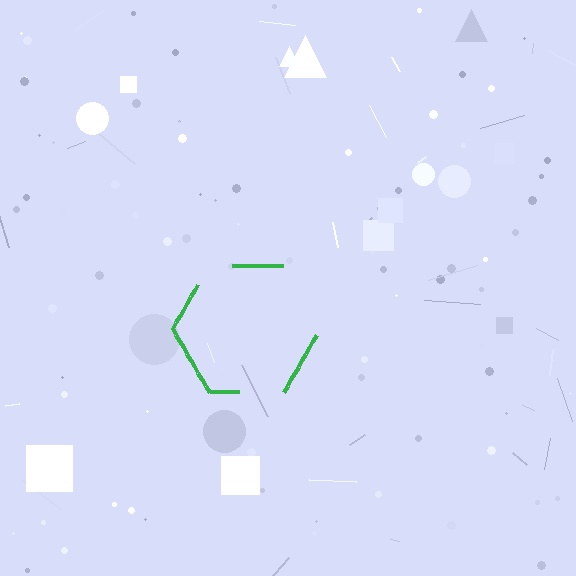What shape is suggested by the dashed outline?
The dashed outline suggests a hexagon.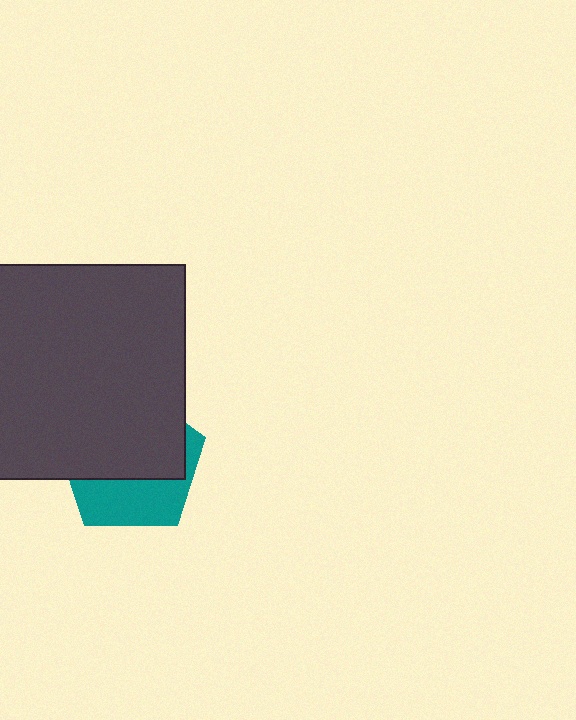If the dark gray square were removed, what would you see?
You would see the complete teal pentagon.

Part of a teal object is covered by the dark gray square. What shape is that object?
It is a pentagon.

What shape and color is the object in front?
The object in front is a dark gray square.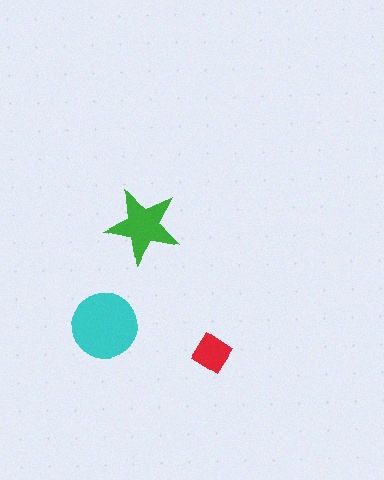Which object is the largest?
The cyan circle.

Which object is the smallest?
The red diamond.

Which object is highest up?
The green star is topmost.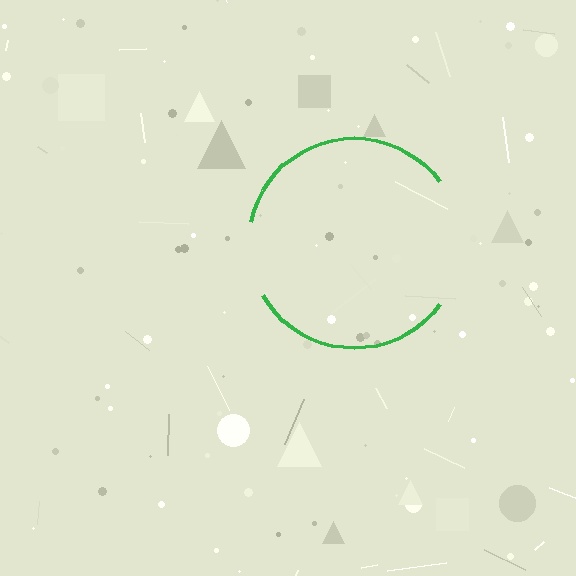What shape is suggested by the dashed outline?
The dashed outline suggests a circle.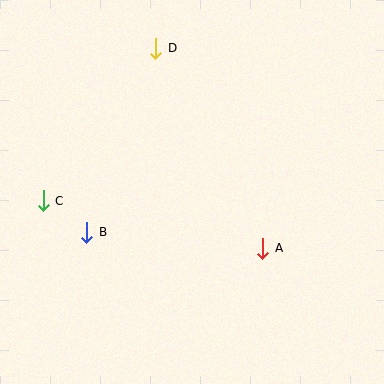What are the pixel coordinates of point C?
Point C is at (43, 201).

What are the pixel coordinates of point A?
Point A is at (263, 249).